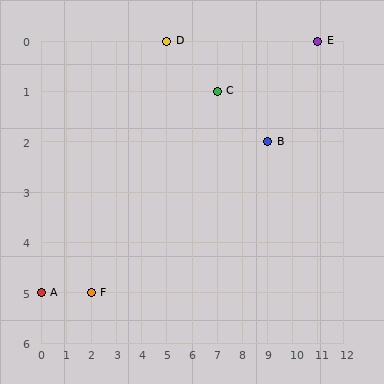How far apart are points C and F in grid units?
Points C and F are 5 columns and 4 rows apart (about 6.4 grid units diagonally).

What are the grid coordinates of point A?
Point A is at grid coordinates (0, 5).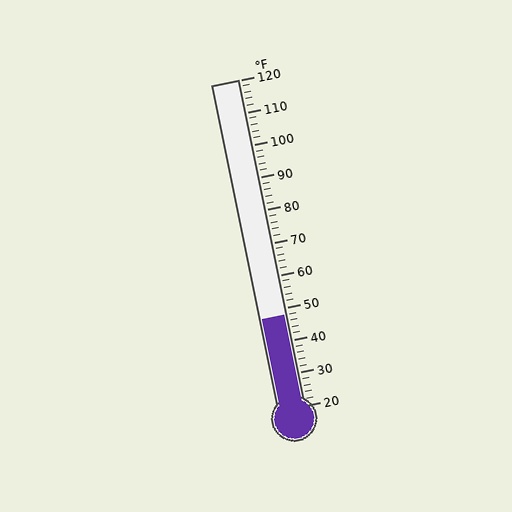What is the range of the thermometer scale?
The thermometer scale ranges from 20°F to 120°F.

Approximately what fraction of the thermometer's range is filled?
The thermometer is filled to approximately 30% of its range.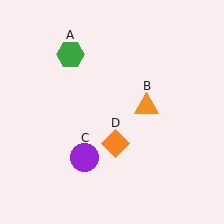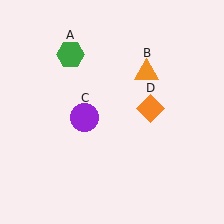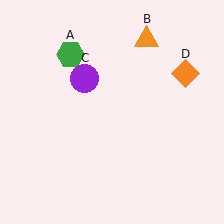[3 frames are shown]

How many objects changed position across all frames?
3 objects changed position: orange triangle (object B), purple circle (object C), orange diamond (object D).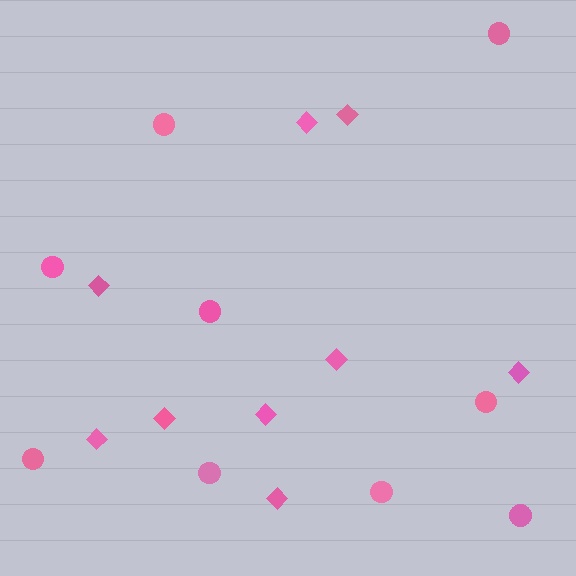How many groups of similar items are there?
There are 2 groups: one group of diamonds (9) and one group of circles (9).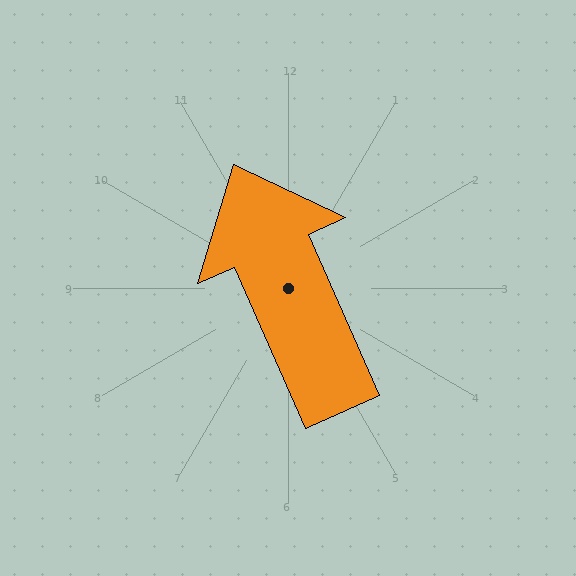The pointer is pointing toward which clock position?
Roughly 11 o'clock.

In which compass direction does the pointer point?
Northwest.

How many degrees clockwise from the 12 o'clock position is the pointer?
Approximately 336 degrees.